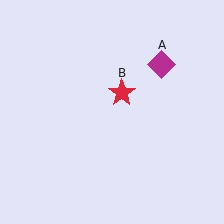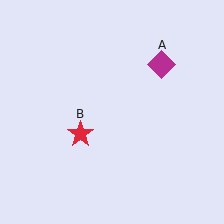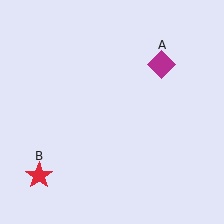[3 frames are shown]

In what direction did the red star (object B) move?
The red star (object B) moved down and to the left.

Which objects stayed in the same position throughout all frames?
Magenta diamond (object A) remained stationary.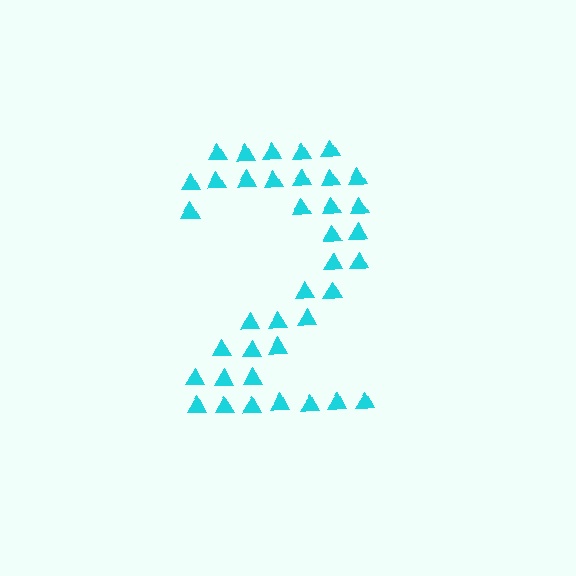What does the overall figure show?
The overall figure shows the digit 2.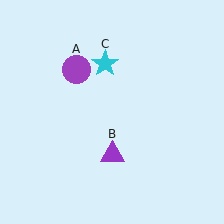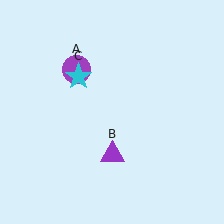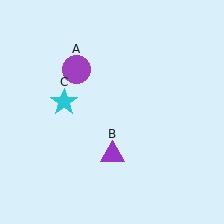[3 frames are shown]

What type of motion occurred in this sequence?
The cyan star (object C) rotated counterclockwise around the center of the scene.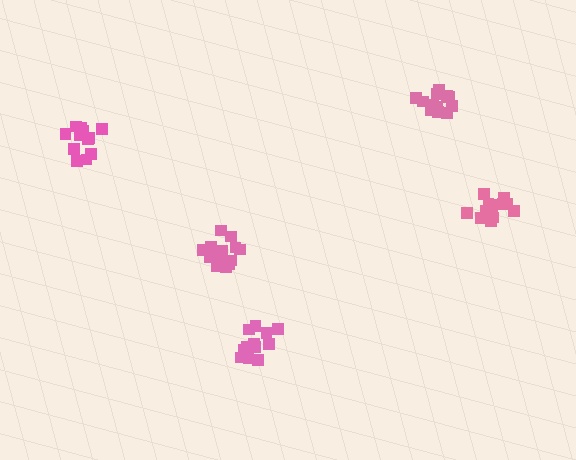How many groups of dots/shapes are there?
There are 5 groups.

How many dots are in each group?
Group 1: 16 dots, Group 2: 12 dots, Group 3: 12 dots, Group 4: 15 dots, Group 5: 14 dots (69 total).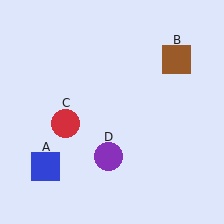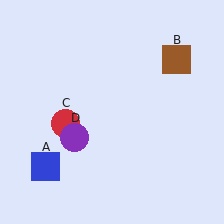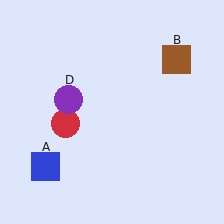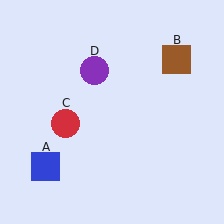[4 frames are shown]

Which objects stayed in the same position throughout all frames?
Blue square (object A) and brown square (object B) and red circle (object C) remained stationary.